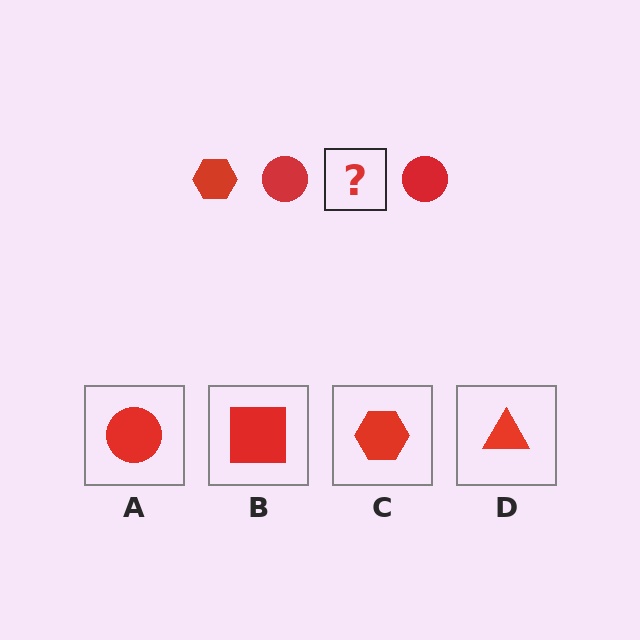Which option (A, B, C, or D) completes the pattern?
C.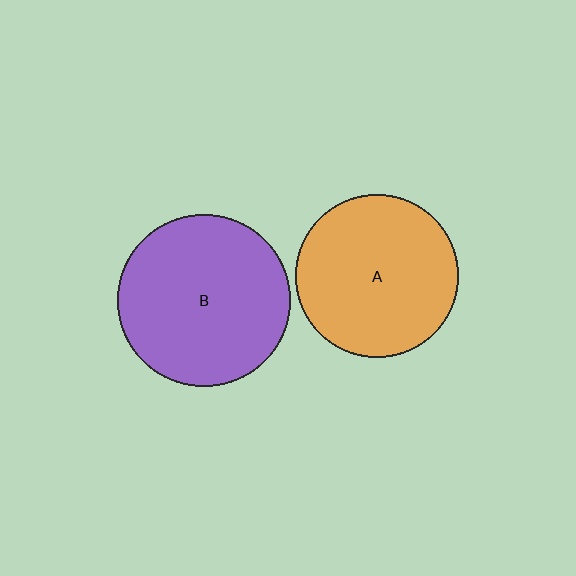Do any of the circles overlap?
No, none of the circles overlap.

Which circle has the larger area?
Circle B (purple).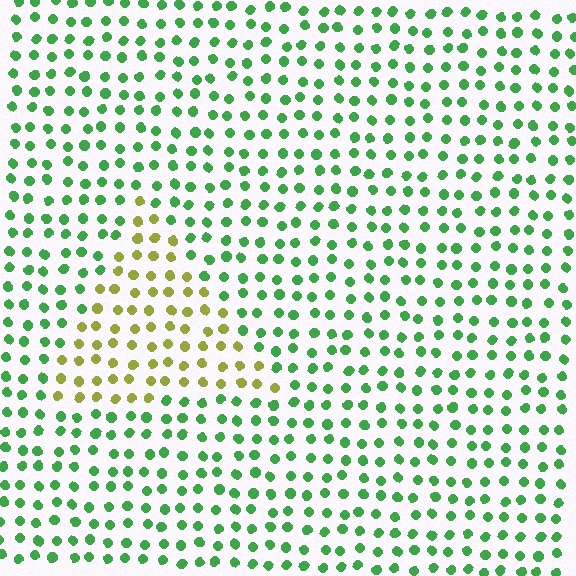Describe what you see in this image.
The image is filled with small green elements in a uniform arrangement. A triangle-shaped region is visible where the elements are tinted to a slightly different hue, forming a subtle color boundary.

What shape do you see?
I see a triangle.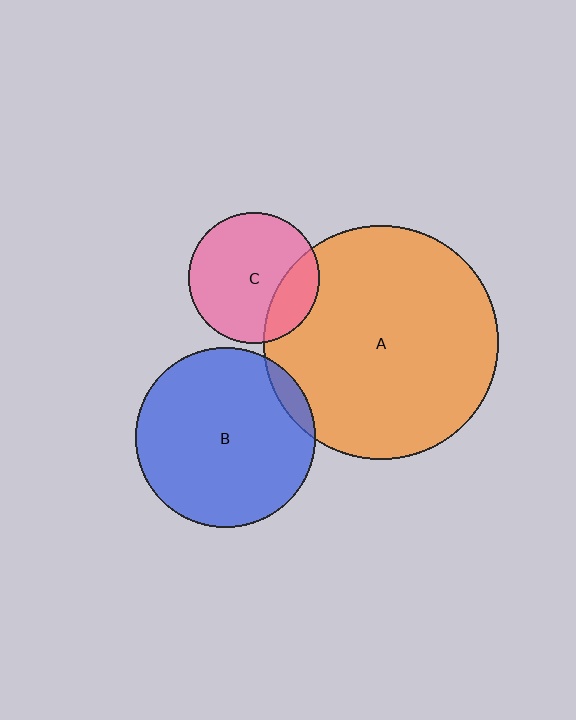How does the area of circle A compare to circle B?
Approximately 1.7 times.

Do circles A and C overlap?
Yes.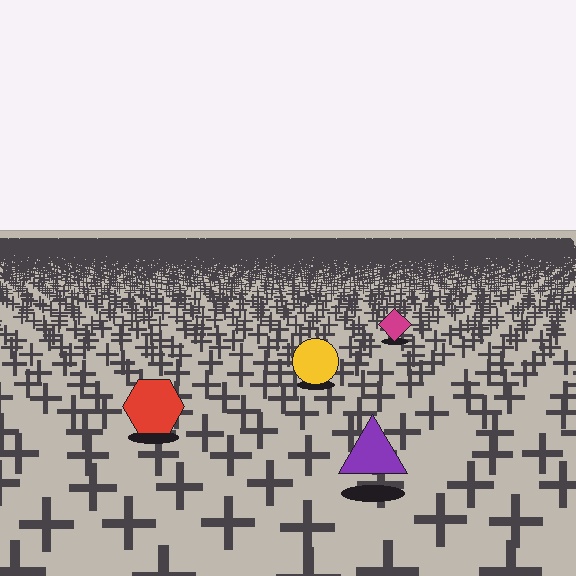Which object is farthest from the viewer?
The magenta diamond is farthest from the viewer. It appears smaller and the ground texture around it is denser.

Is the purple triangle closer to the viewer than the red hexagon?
Yes. The purple triangle is closer — you can tell from the texture gradient: the ground texture is coarser near it.